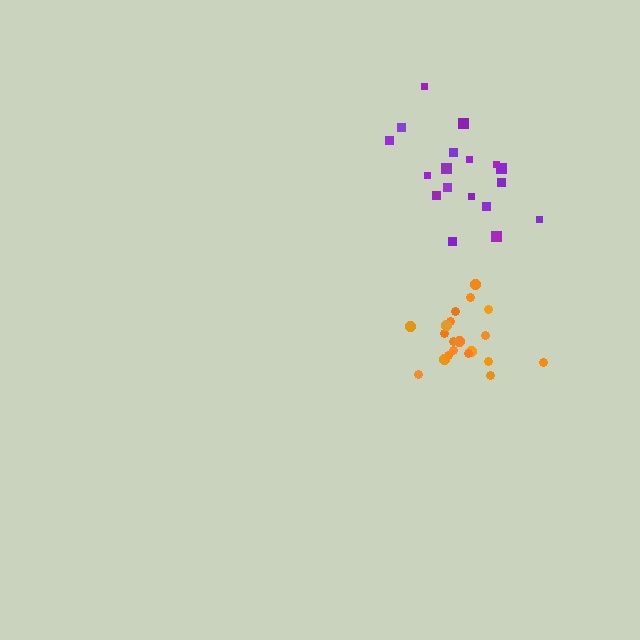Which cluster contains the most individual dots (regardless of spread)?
Orange (20).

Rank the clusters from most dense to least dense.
orange, purple.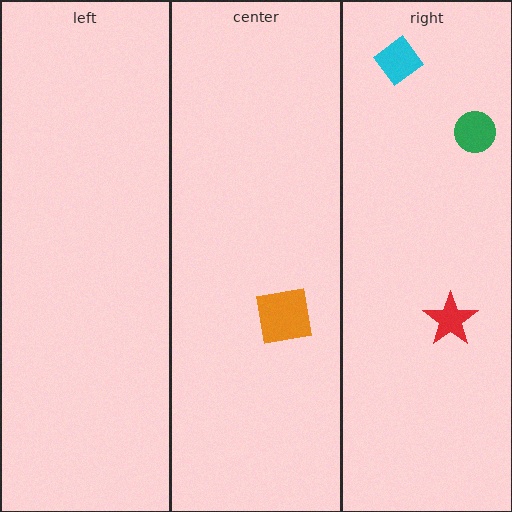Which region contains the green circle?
The right region.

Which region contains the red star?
The right region.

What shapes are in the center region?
The orange square.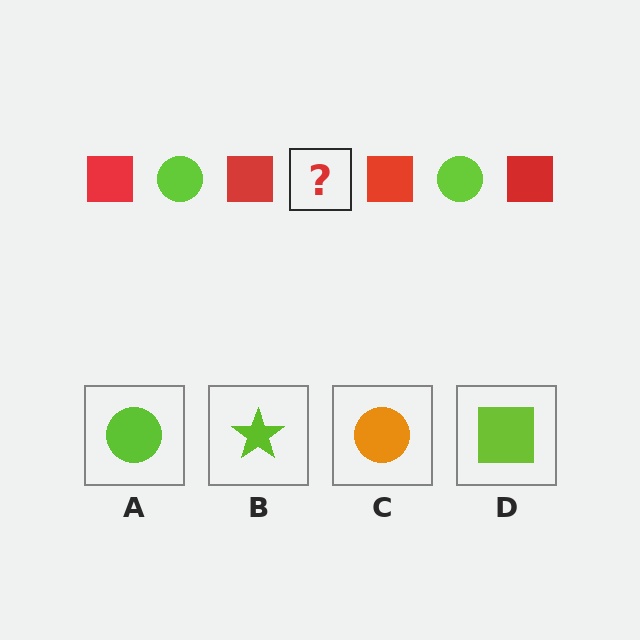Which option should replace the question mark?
Option A.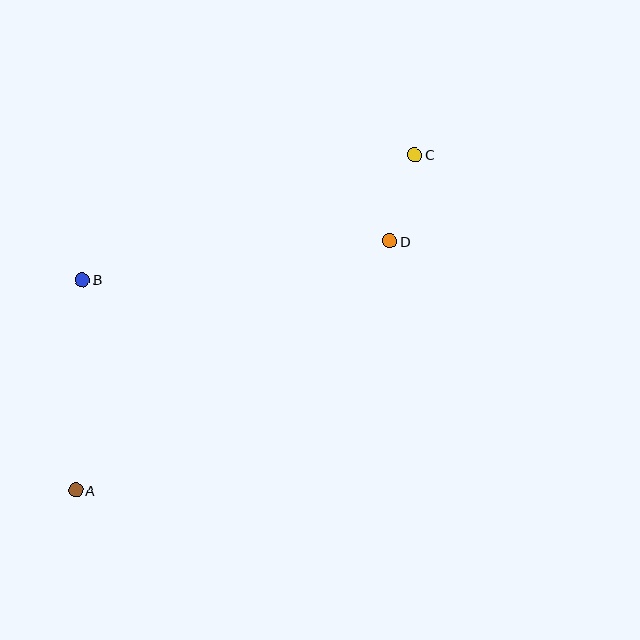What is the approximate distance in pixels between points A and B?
The distance between A and B is approximately 210 pixels.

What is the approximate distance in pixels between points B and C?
The distance between B and C is approximately 355 pixels.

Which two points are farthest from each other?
Points A and C are farthest from each other.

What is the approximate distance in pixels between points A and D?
The distance between A and D is approximately 400 pixels.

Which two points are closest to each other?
Points C and D are closest to each other.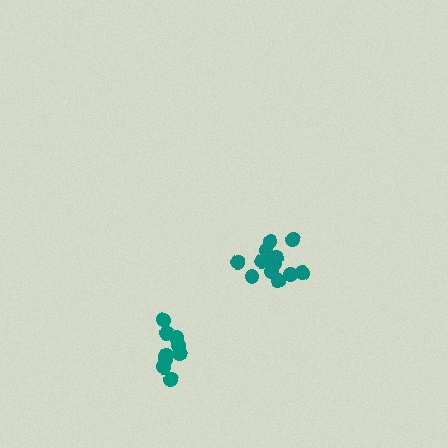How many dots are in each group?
Group 1: 9 dots, Group 2: 12 dots (21 total).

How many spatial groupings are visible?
There are 2 spatial groupings.